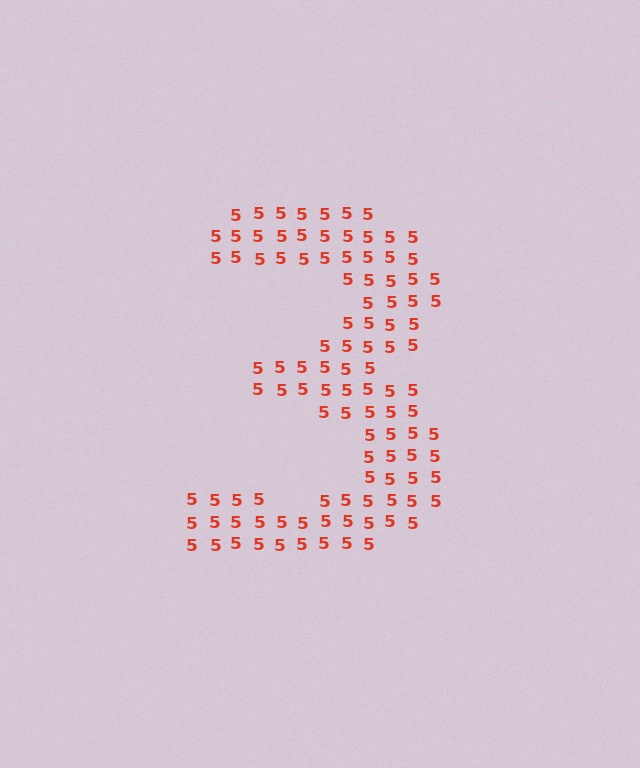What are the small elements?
The small elements are digit 5's.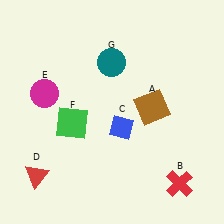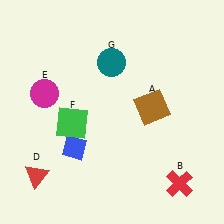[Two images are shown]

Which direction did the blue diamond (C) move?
The blue diamond (C) moved left.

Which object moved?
The blue diamond (C) moved left.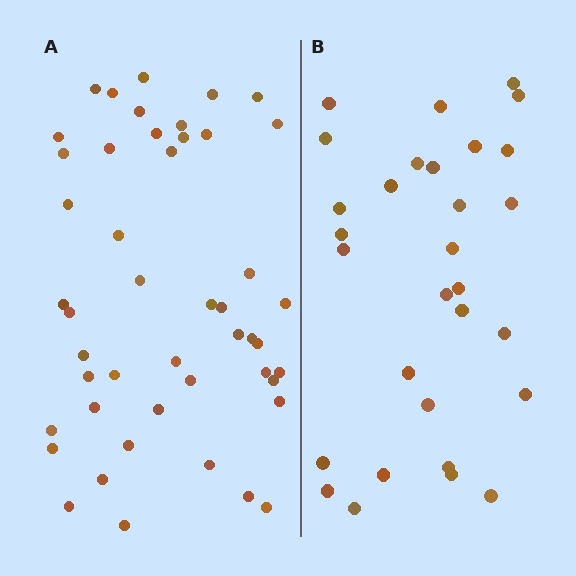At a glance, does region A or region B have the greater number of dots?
Region A (the left region) has more dots.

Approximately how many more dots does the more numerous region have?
Region A has approximately 15 more dots than region B.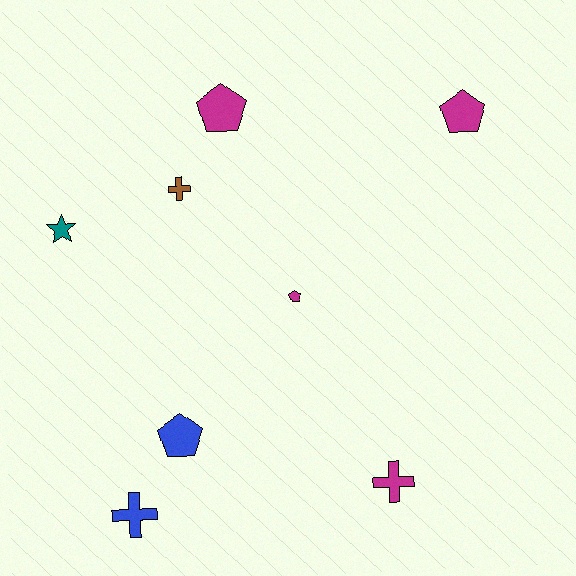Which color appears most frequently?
Magenta, with 4 objects.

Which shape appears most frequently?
Pentagon, with 4 objects.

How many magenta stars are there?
There are no magenta stars.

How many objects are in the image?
There are 8 objects.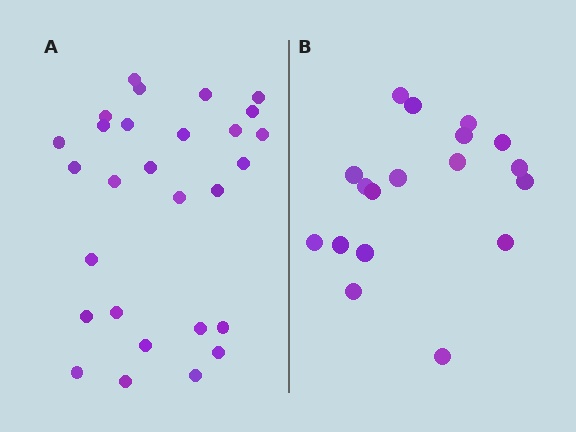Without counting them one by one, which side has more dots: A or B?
Region A (the left region) has more dots.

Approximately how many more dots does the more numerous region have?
Region A has roughly 10 or so more dots than region B.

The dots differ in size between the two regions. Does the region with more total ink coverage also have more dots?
No. Region B has more total ink coverage because its dots are larger, but region A actually contains more individual dots. Total area can be misleading — the number of items is what matters here.